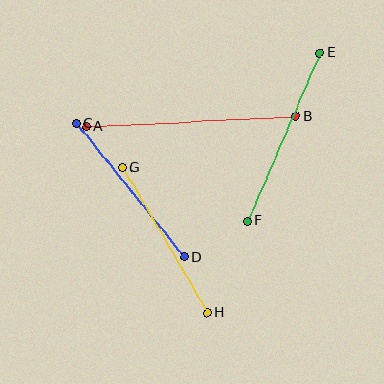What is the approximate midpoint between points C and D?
The midpoint is at approximately (130, 190) pixels.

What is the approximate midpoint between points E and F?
The midpoint is at approximately (284, 137) pixels.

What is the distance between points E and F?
The distance is approximately 183 pixels.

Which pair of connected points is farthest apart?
Points A and B are farthest apart.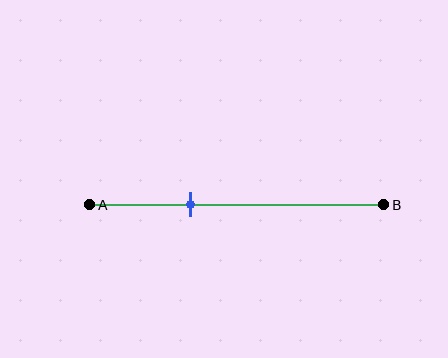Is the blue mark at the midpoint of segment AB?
No, the mark is at about 35% from A, not at the 50% midpoint.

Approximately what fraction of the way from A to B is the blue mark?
The blue mark is approximately 35% of the way from A to B.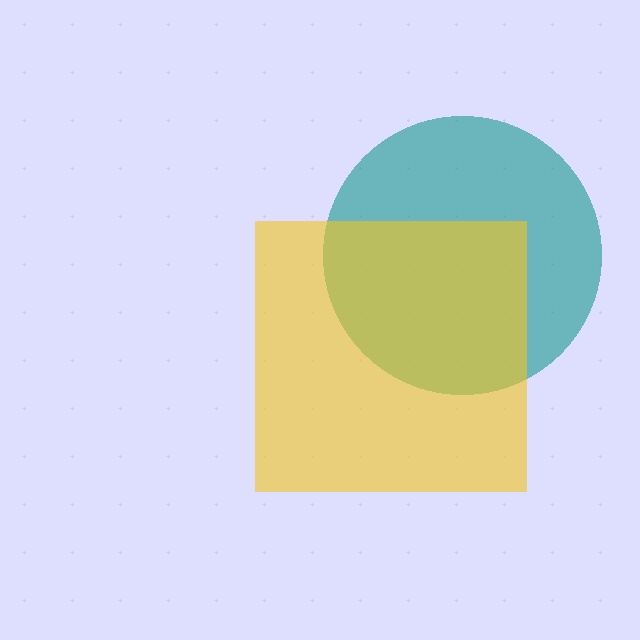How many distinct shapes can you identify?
There are 2 distinct shapes: a teal circle, a yellow square.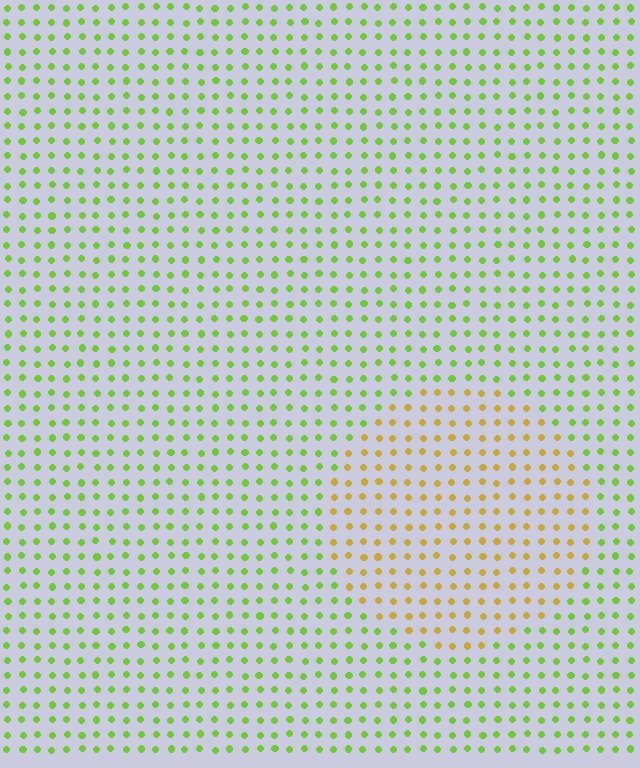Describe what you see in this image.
The image is filled with small lime elements in a uniform arrangement. A circle-shaped region is visible where the elements are tinted to a slightly different hue, forming a subtle color boundary.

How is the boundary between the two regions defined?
The boundary is defined purely by a slight shift in hue (about 50 degrees). Spacing, size, and orientation are identical on both sides.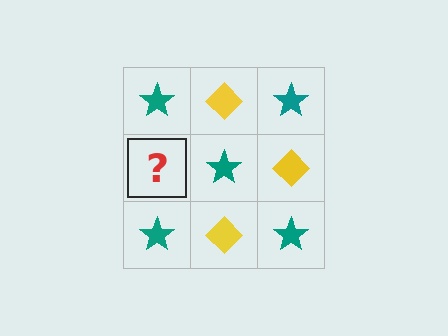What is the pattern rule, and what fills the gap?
The rule is that it alternates teal star and yellow diamond in a checkerboard pattern. The gap should be filled with a yellow diamond.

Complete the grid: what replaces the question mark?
The question mark should be replaced with a yellow diamond.